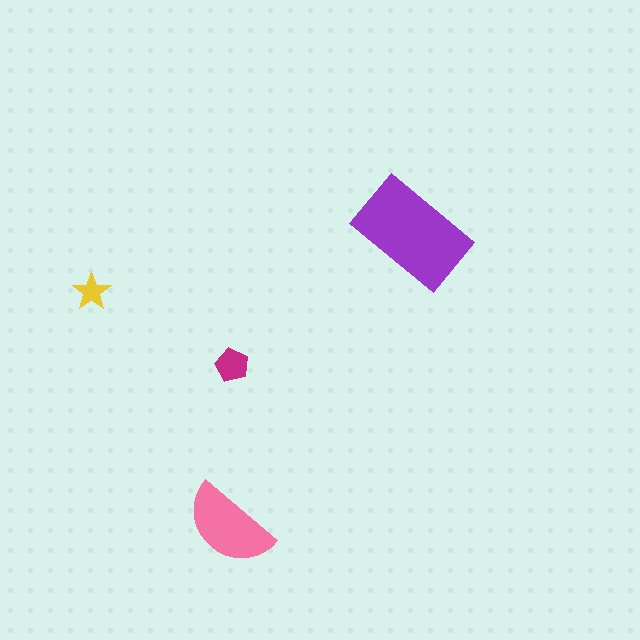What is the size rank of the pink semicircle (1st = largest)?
2nd.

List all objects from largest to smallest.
The purple rectangle, the pink semicircle, the magenta pentagon, the yellow star.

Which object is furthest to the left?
The yellow star is leftmost.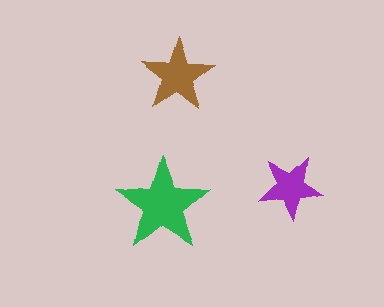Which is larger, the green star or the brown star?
The green one.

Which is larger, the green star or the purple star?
The green one.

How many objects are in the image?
There are 3 objects in the image.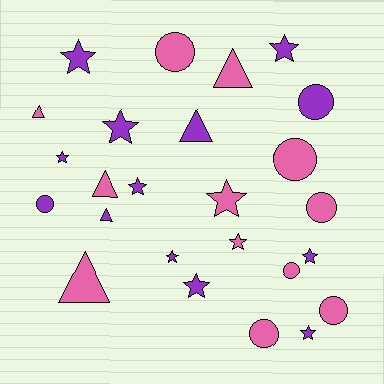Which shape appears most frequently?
Star, with 11 objects.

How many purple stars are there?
There are 9 purple stars.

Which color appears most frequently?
Purple, with 13 objects.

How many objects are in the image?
There are 25 objects.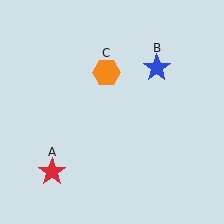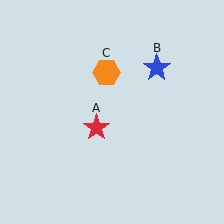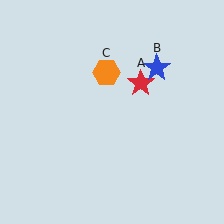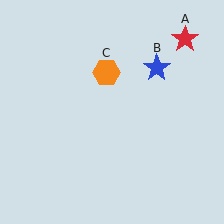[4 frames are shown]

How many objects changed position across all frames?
1 object changed position: red star (object A).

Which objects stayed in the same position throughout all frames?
Blue star (object B) and orange hexagon (object C) remained stationary.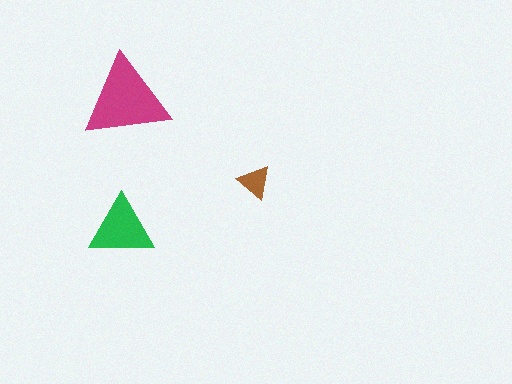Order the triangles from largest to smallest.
the magenta one, the green one, the brown one.